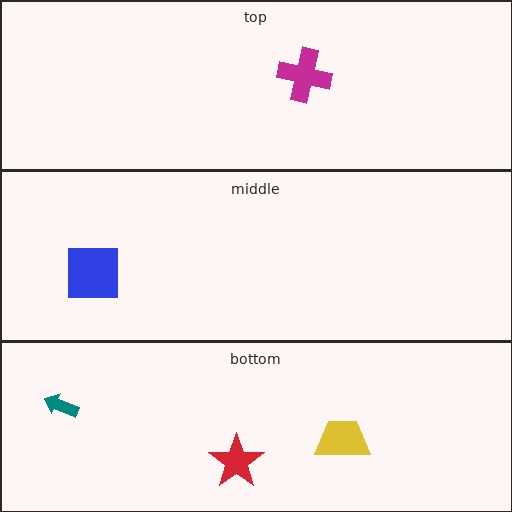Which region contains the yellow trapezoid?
The bottom region.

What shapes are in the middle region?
The blue square.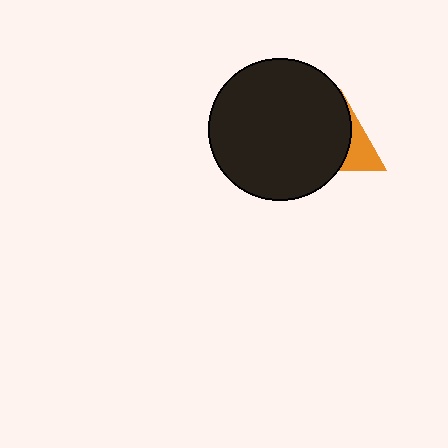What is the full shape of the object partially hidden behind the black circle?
The partially hidden object is an orange triangle.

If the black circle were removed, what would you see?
You would see the complete orange triangle.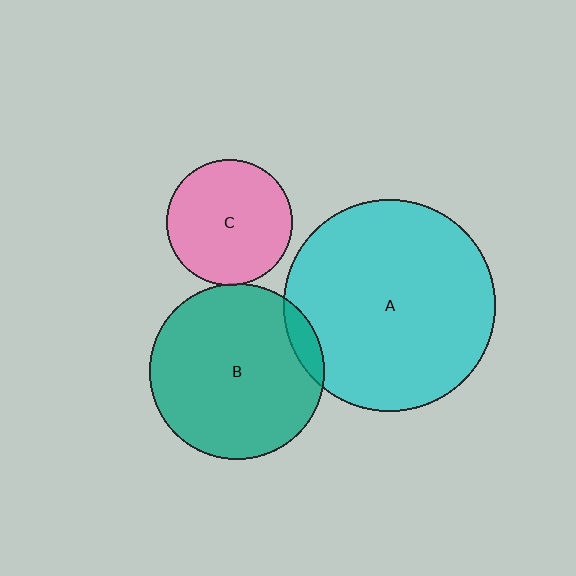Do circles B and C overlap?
Yes.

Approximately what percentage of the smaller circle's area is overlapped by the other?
Approximately 5%.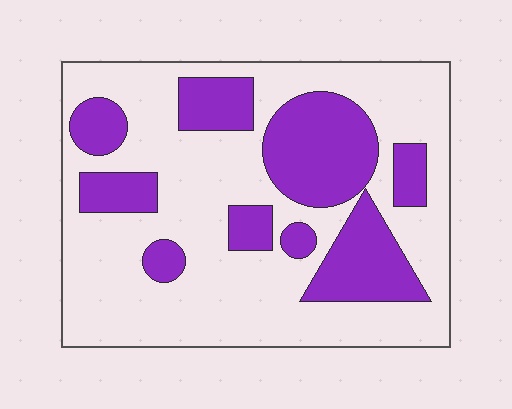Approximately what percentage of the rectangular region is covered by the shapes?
Approximately 30%.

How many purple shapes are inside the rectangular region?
9.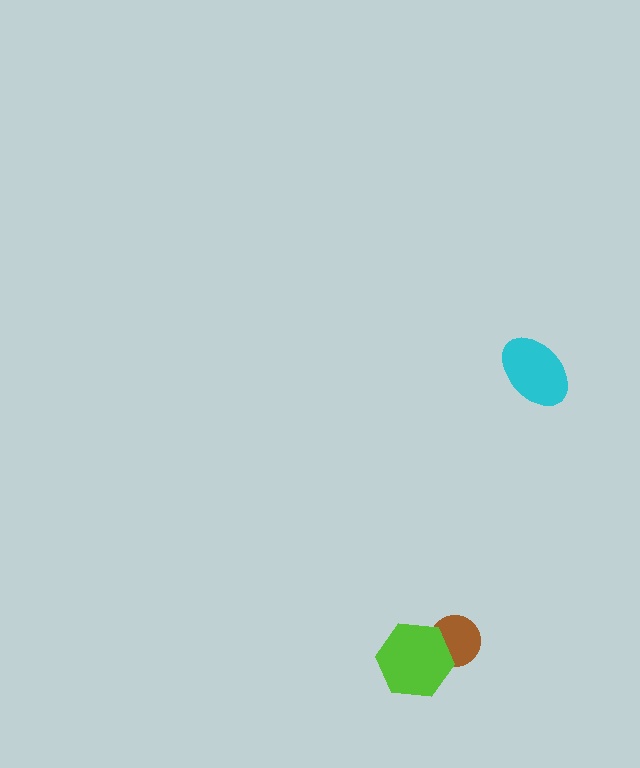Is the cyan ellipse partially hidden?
No, no other shape covers it.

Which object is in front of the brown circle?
The lime hexagon is in front of the brown circle.